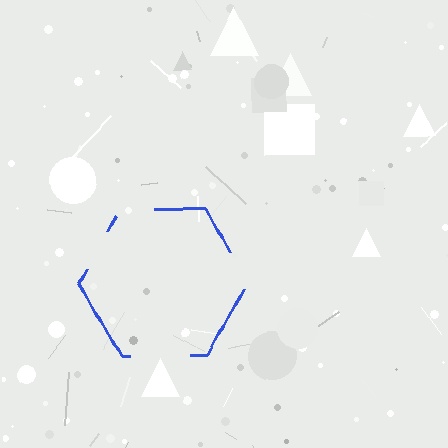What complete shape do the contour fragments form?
The contour fragments form a hexagon.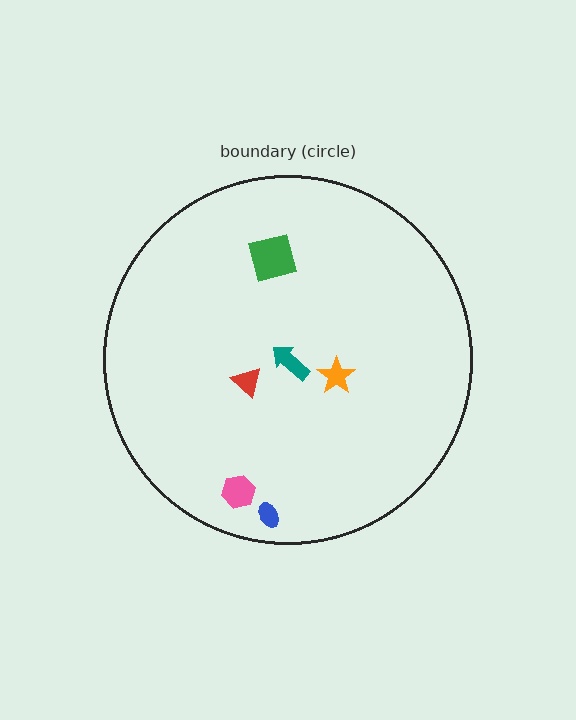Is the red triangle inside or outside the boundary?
Inside.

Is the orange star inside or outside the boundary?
Inside.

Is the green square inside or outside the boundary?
Inside.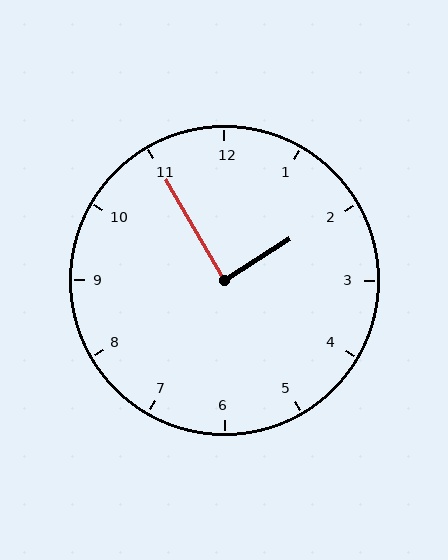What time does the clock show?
1:55.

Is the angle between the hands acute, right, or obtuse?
It is right.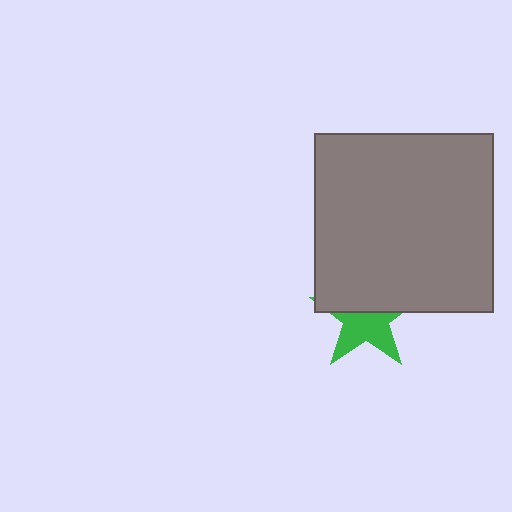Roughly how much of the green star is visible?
About half of it is visible (roughly 51%).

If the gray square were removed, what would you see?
You would see the complete green star.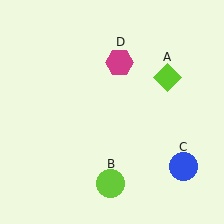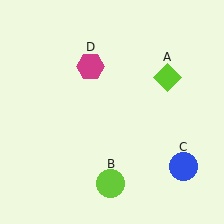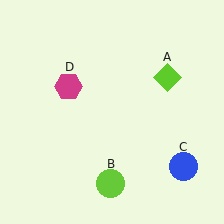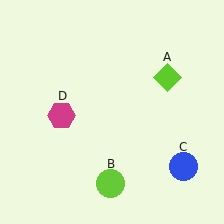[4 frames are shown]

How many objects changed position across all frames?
1 object changed position: magenta hexagon (object D).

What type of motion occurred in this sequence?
The magenta hexagon (object D) rotated counterclockwise around the center of the scene.